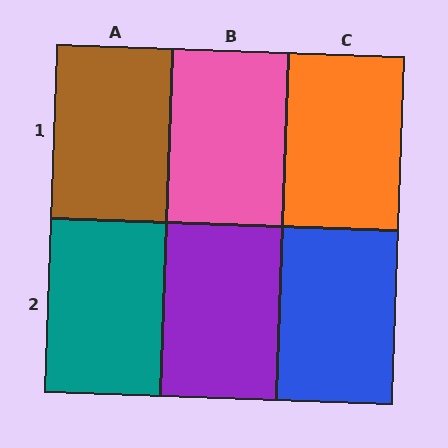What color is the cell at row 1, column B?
Pink.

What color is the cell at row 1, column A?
Brown.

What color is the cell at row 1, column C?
Orange.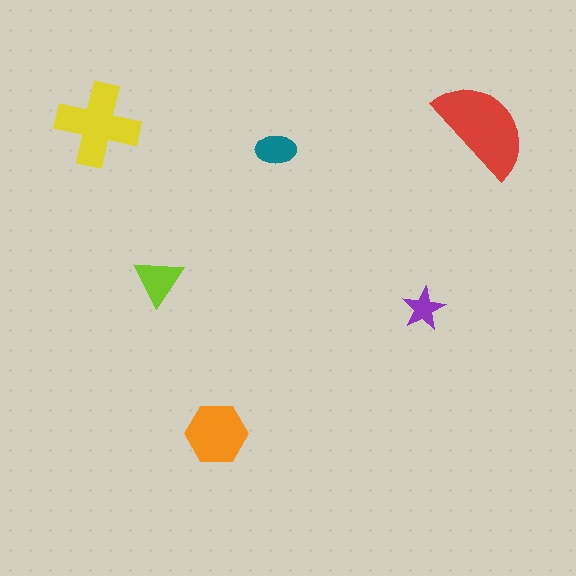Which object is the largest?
The red semicircle.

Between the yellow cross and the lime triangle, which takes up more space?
The yellow cross.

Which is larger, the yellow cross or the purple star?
The yellow cross.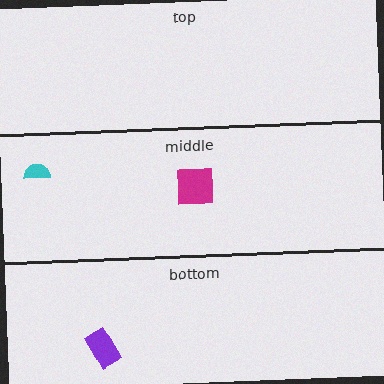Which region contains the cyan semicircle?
The middle region.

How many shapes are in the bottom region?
1.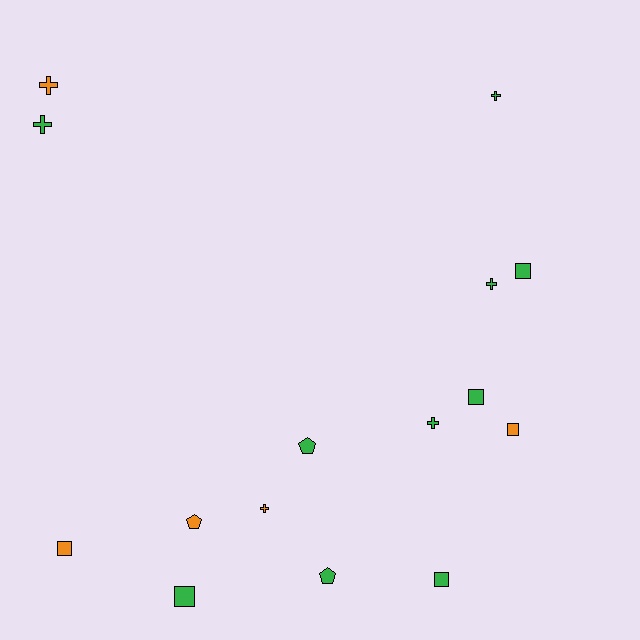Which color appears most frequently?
Green, with 10 objects.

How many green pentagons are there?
There are 2 green pentagons.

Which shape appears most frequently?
Square, with 6 objects.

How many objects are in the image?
There are 15 objects.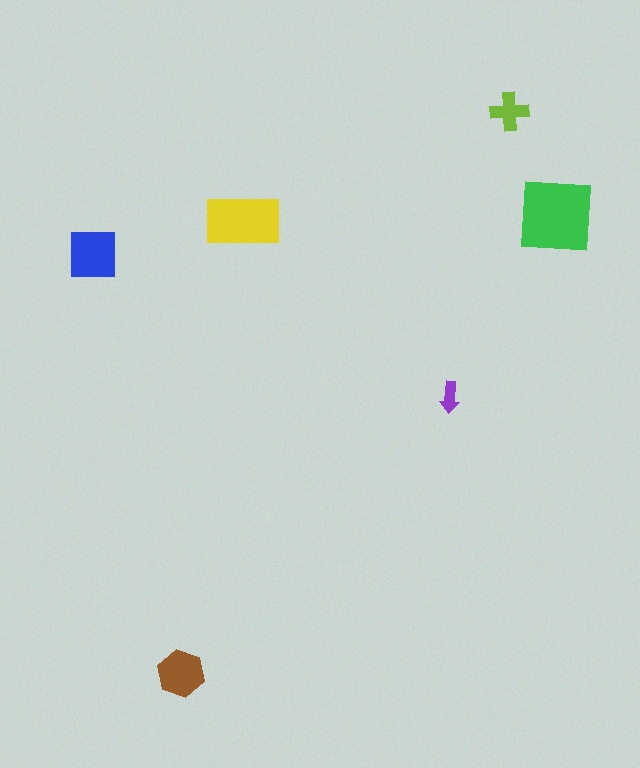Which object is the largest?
The green square.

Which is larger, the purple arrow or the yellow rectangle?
The yellow rectangle.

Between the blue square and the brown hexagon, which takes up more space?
The blue square.